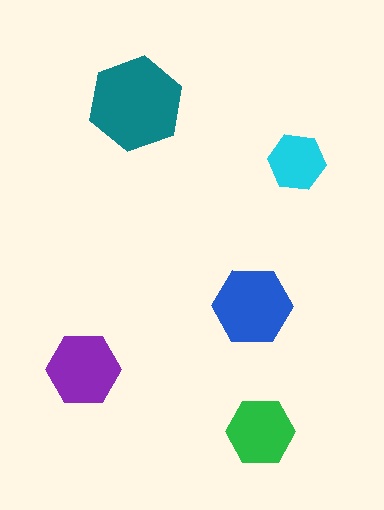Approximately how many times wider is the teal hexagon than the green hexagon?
About 1.5 times wider.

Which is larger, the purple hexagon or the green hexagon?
The purple one.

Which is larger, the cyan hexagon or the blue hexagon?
The blue one.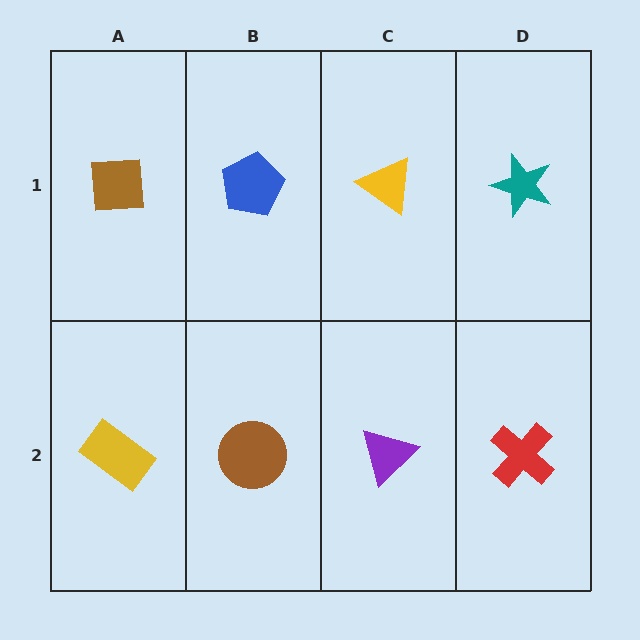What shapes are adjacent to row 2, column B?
A blue pentagon (row 1, column B), a yellow rectangle (row 2, column A), a purple triangle (row 2, column C).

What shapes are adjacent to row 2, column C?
A yellow triangle (row 1, column C), a brown circle (row 2, column B), a red cross (row 2, column D).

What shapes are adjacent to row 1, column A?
A yellow rectangle (row 2, column A), a blue pentagon (row 1, column B).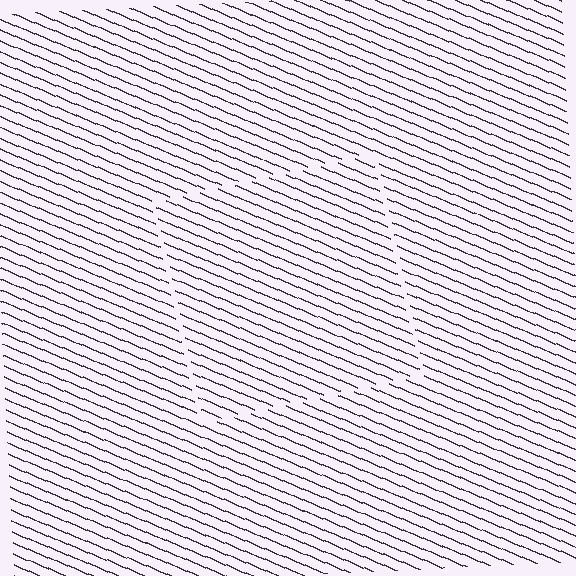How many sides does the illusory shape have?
4 sides — the line-ends trace a square.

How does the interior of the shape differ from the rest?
The interior of the shape contains the same grating, shifted by half a period — the contour is defined by the phase discontinuity where line-ends from the inner and outer gratings abut.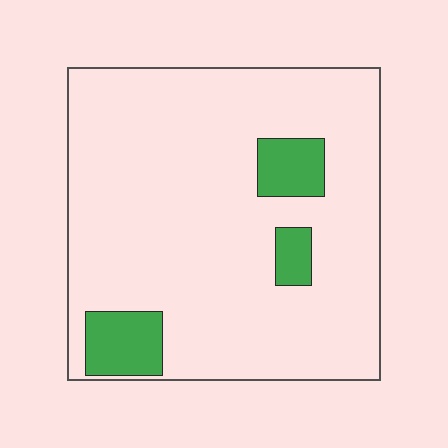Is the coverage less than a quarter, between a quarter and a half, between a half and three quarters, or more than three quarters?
Less than a quarter.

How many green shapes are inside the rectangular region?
3.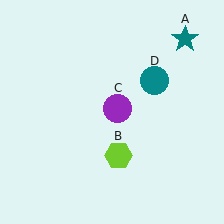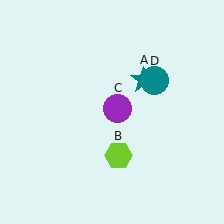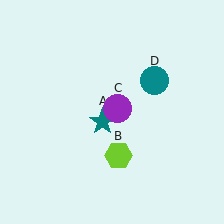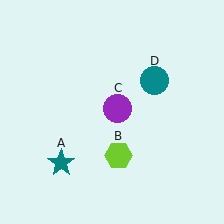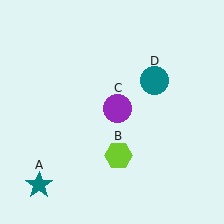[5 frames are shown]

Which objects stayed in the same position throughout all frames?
Lime hexagon (object B) and purple circle (object C) and teal circle (object D) remained stationary.